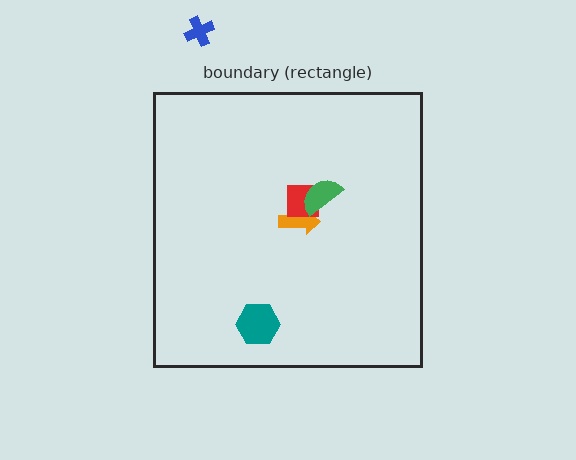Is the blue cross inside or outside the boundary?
Outside.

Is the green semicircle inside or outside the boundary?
Inside.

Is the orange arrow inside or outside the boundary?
Inside.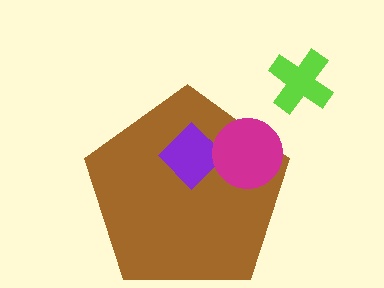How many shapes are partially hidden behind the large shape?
0 shapes are partially hidden.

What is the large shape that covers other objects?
A brown pentagon.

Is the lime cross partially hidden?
No, the lime cross is fully visible.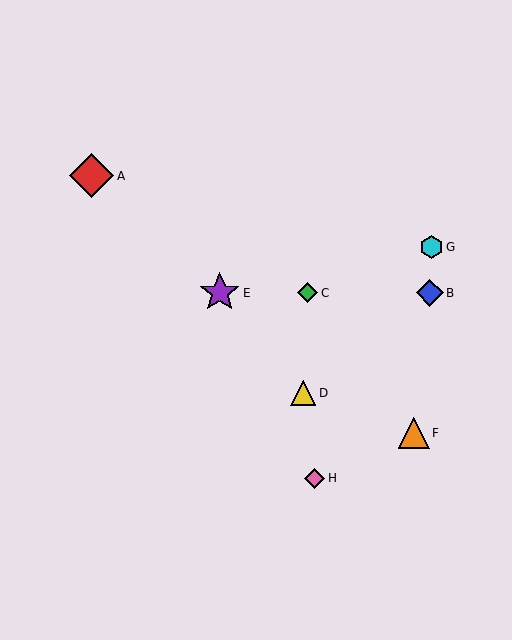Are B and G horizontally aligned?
No, B is at y≈293 and G is at y≈247.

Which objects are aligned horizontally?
Objects B, C, E are aligned horizontally.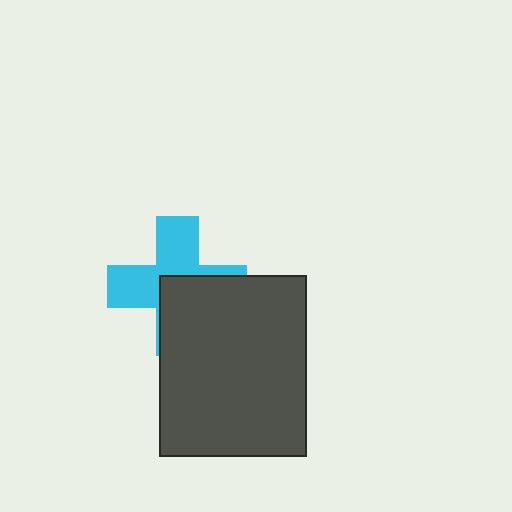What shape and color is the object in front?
The object in front is a dark gray rectangle.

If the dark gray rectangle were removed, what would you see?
You would see the complete cyan cross.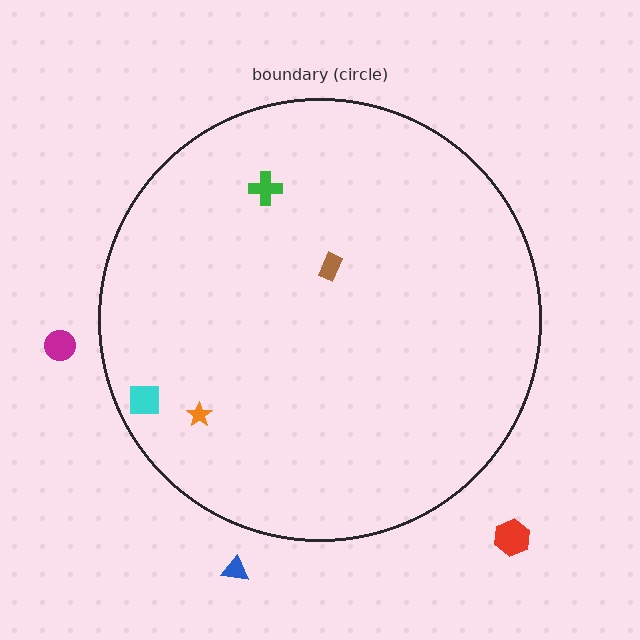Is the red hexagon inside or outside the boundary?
Outside.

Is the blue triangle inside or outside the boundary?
Outside.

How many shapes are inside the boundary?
4 inside, 3 outside.